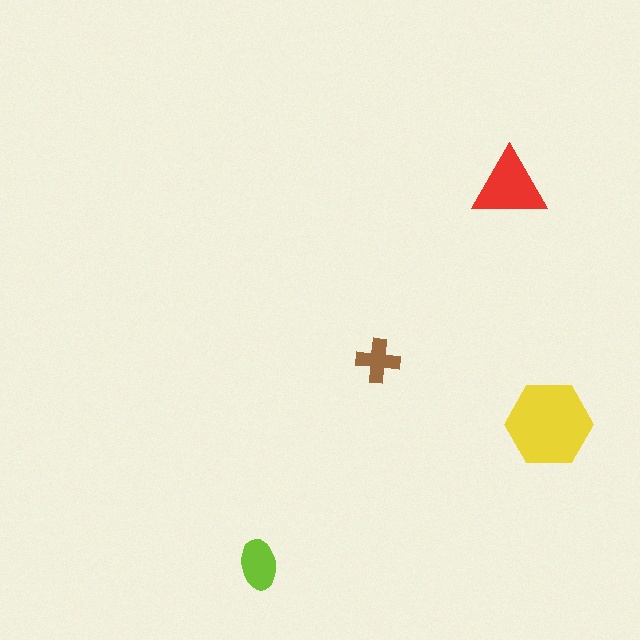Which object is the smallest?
The brown cross.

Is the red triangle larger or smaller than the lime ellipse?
Larger.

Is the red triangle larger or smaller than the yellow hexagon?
Smaller.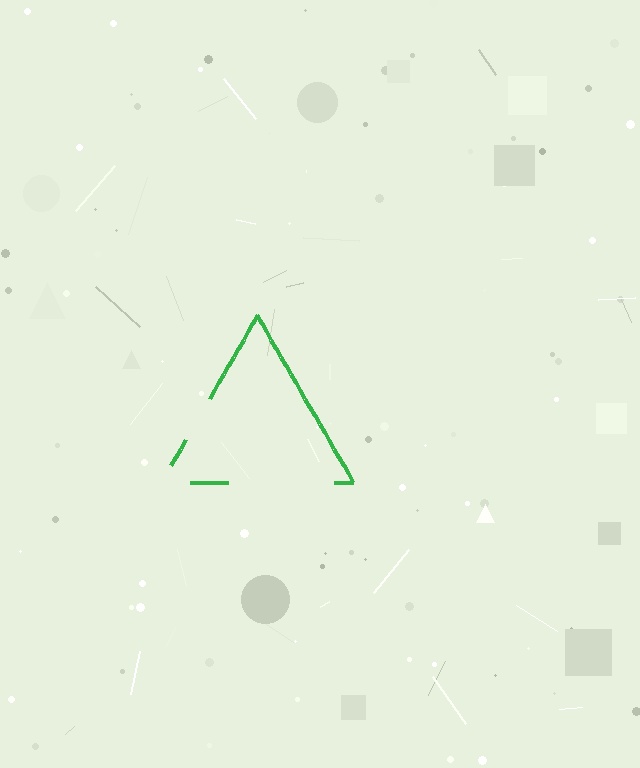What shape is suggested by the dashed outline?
The dashed outline suggests a triangle.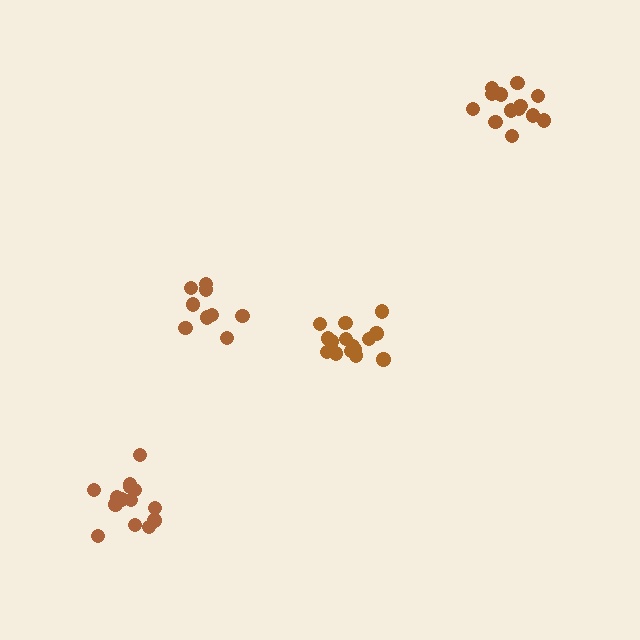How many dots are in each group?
Group 1: 14 dots, Group 2: 15 dots, Group 3: 9 dots, Group 4: 13 dots (51 total).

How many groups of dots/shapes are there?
There are 4 groups.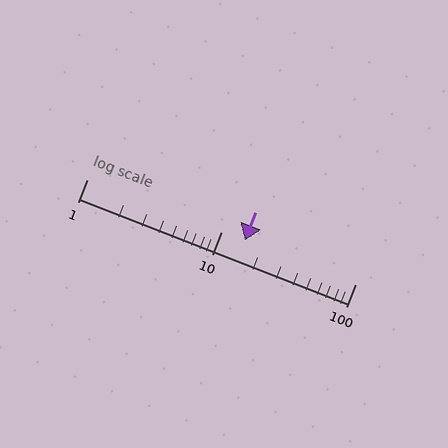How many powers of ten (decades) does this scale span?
The scale spans 2 decades, from 1 to 100.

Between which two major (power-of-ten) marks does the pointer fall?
The pointer is between 10 and 100.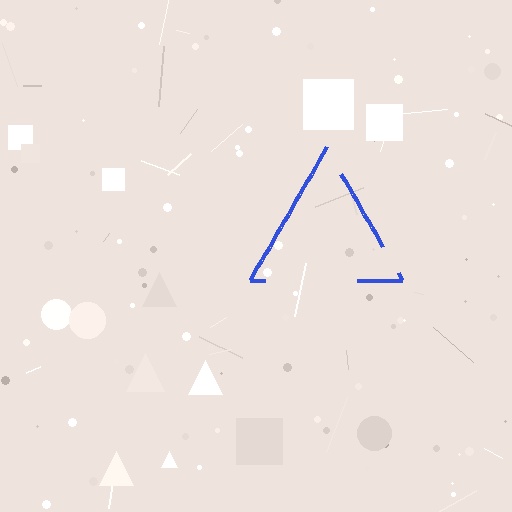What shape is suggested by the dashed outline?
The dashed outline suggests a triangle.